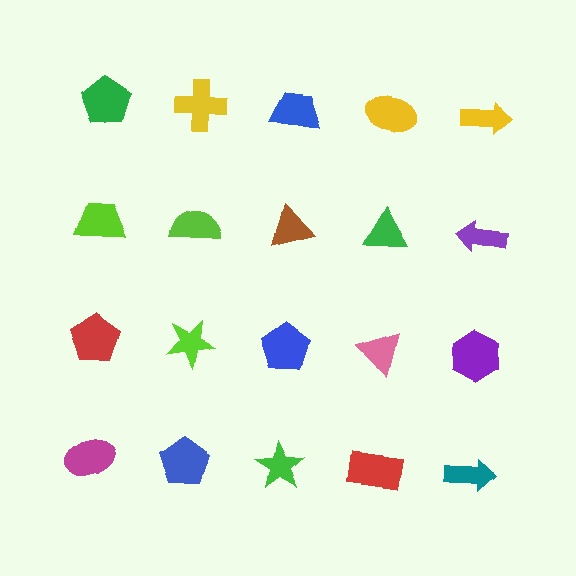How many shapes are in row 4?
5 shapes.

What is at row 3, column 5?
A purple hexagon.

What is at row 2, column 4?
A green triangle.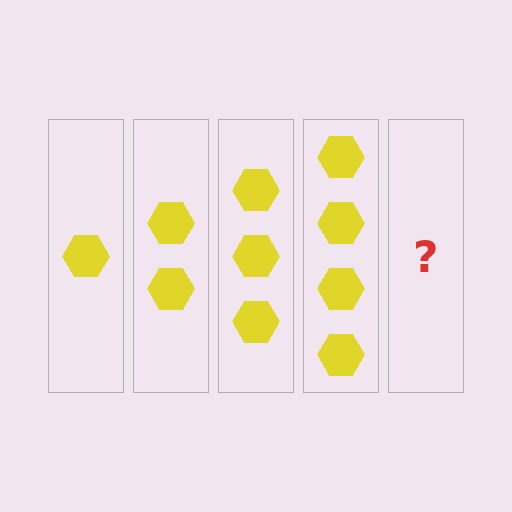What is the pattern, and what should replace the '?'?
The pattern is that each step adds one more hexagon. The '?' should be 5 hexagons.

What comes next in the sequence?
The next element should be 5 hexagons.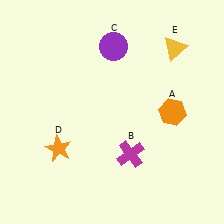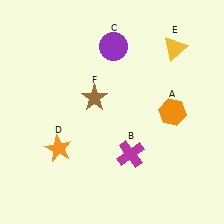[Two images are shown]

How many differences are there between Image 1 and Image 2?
There is 1 difference between the two images.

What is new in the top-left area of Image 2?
A brown star (F) was added in the top-left area of Image 2.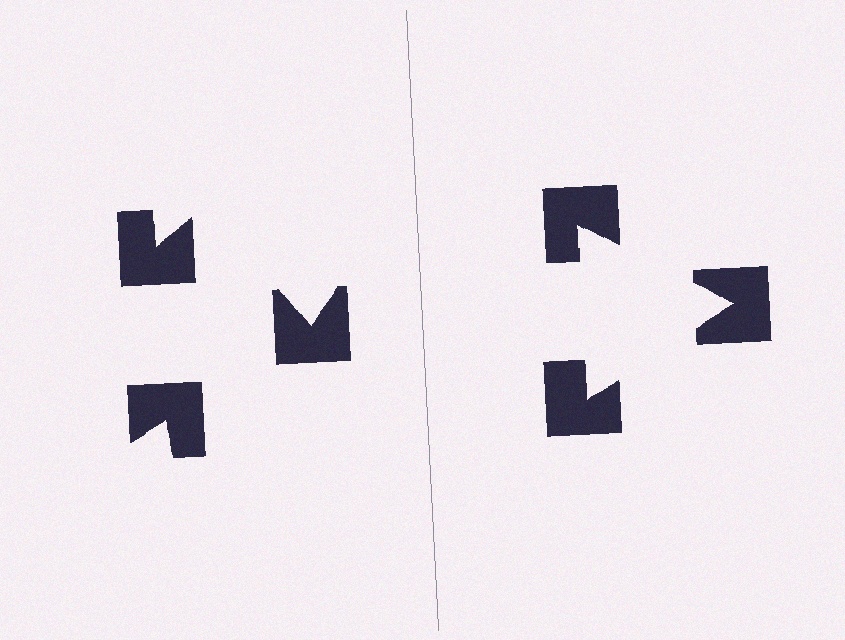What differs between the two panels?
The notched squares are positioned identically on both sides; only the wedge orientations differ. On the right they align to a triangle; on the left they are misaligned.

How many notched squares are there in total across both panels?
6 — 3 on each side.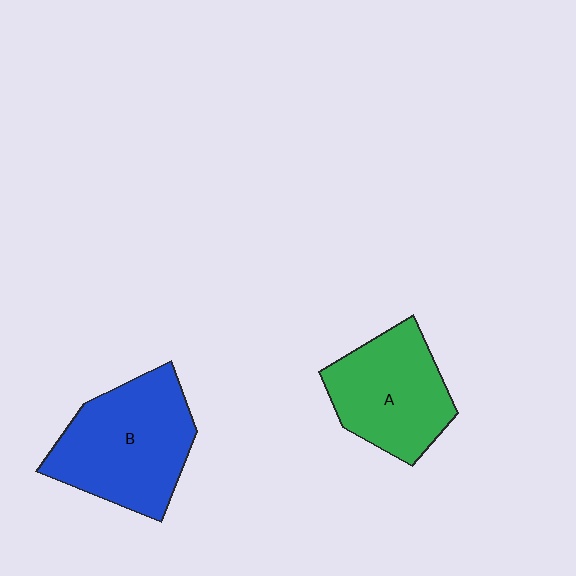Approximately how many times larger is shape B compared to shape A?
Approximately 1.2 times.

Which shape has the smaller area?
Shape A (green).